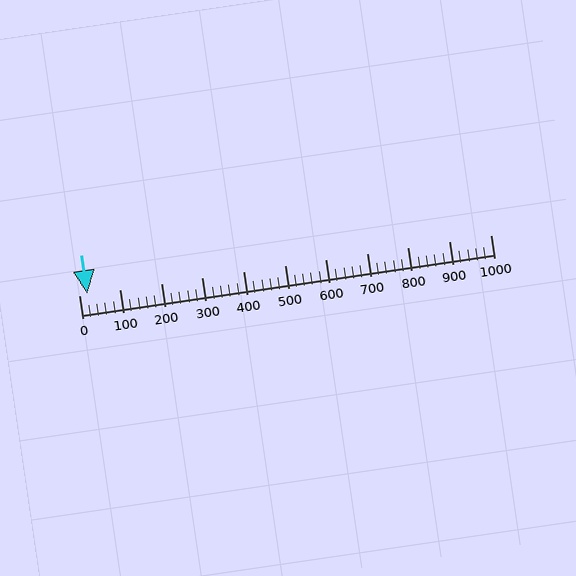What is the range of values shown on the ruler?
The ruler shows values from 0 to 1000.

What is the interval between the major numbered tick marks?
The major tick marks are spaced 100 units apart.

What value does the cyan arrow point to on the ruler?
The cyan arrow points to approximately 20.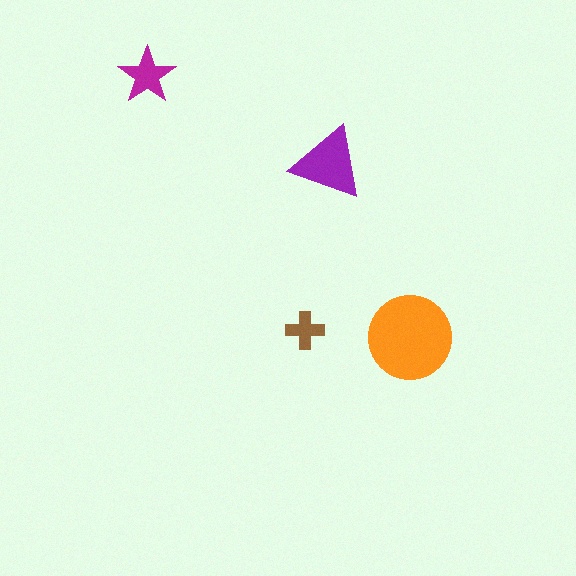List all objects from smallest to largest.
The brown cross, the magenta star, the purple triangle, the orange circle.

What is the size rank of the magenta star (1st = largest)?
3rd.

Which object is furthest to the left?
The magenta star is leftmost.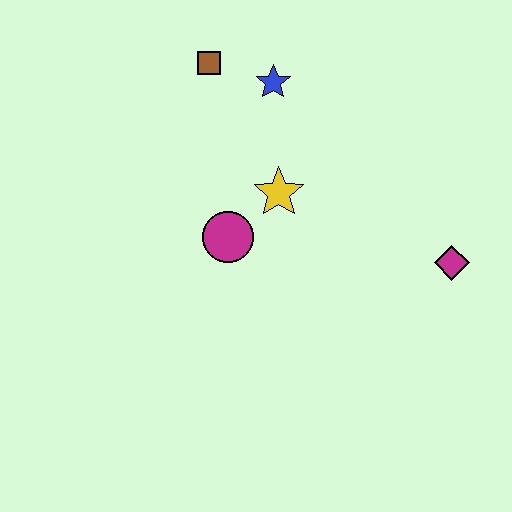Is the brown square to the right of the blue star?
No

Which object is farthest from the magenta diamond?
The brown square is farthest from the magenta diamond.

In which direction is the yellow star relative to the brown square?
The yellow star is below the brown square.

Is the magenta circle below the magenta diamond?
No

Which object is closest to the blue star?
The brown square is closest to the blue star.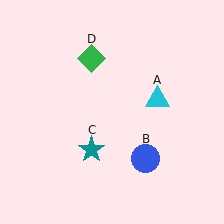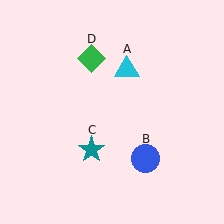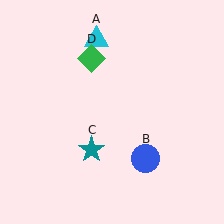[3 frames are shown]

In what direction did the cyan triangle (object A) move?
The cyan triangle (object A) moved up and to the left.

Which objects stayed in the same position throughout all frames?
Blue circle (object B) and teal star (object C) and green diamond (object D) remained stationary.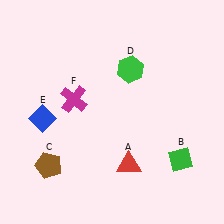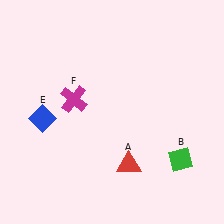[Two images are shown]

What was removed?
The brown pentagon (C), the green hexagon (D) were removed in Image 2.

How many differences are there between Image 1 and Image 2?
There are 2 differences between the two images.